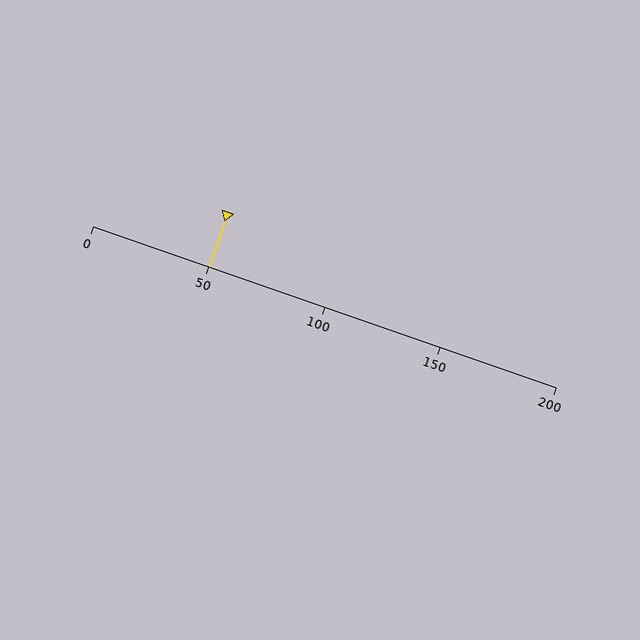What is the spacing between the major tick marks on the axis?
The major ticks are spaced 50 apart.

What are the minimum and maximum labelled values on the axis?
The axis runs from 0 to 200.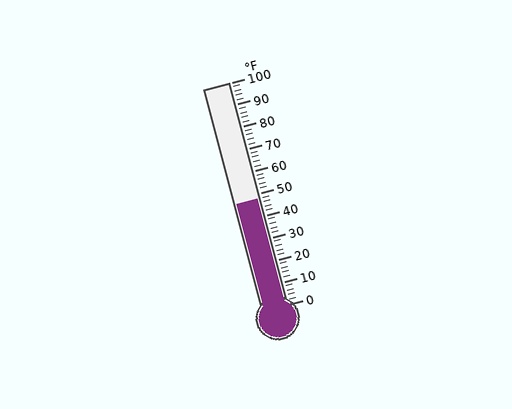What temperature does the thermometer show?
The thermometer shows approximately 48°F.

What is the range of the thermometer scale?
The thermometer scale ranges from 0°F to 100°F.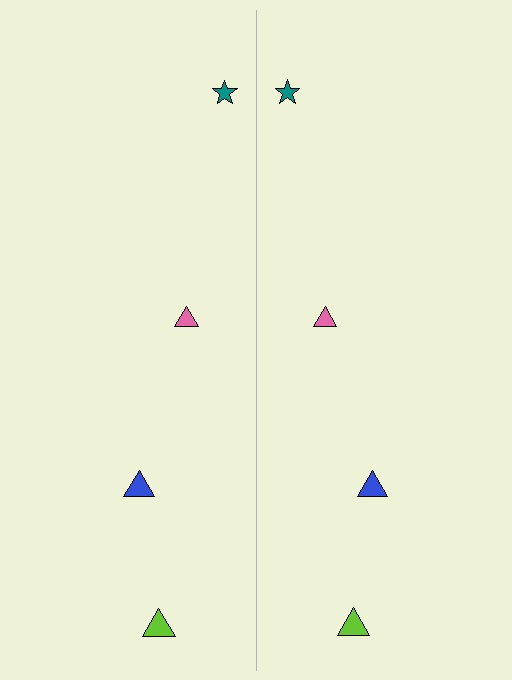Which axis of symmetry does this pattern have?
The pattern has a vertical axis of symmetry running through the center of the image.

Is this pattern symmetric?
Yes, this pattern has bilateral (reflection) symmetry.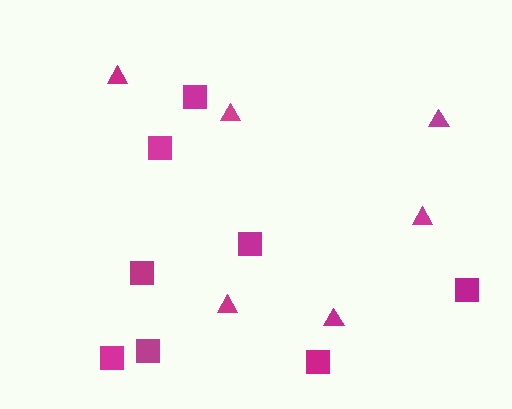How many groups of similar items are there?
There are 2 groups: one group of triangles (6) and one group of squares (8).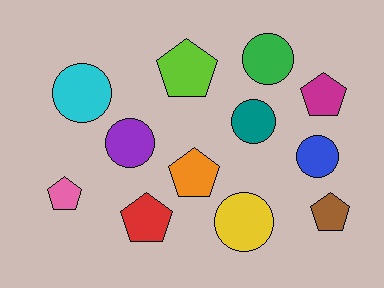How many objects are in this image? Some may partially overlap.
There are 12 objects.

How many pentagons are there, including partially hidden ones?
There are 6 pentagons.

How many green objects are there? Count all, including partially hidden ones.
There is 1 green object.